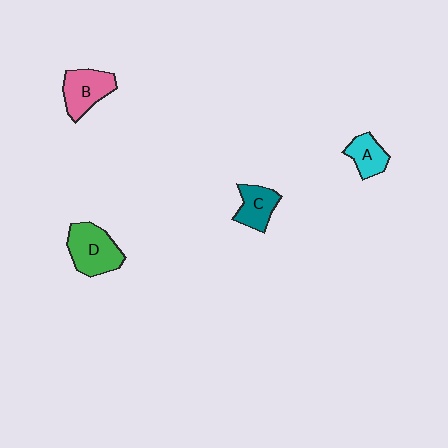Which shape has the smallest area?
Shape A (cyan).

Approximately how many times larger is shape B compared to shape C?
Approximately 1.3 times.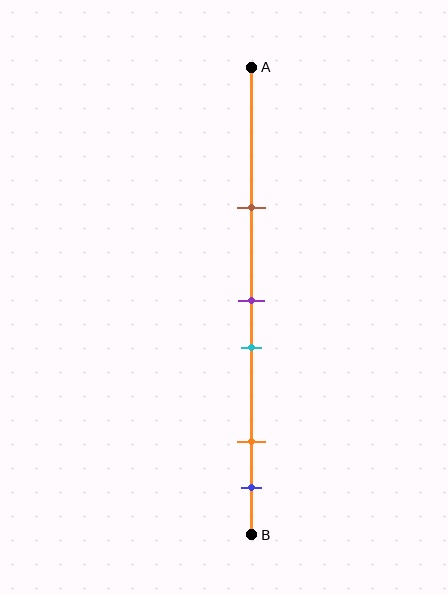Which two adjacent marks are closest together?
The purple and cyan marks are the closest adjacent pair.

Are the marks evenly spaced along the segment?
No, the marks are not evenly spaced.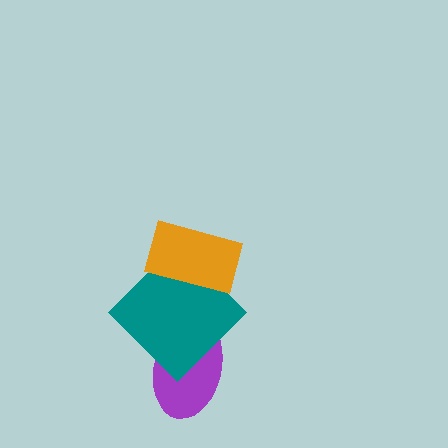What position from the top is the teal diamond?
The teal diamond is 2nd from the top.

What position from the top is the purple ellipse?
The purple ellipse is 3rd from the top.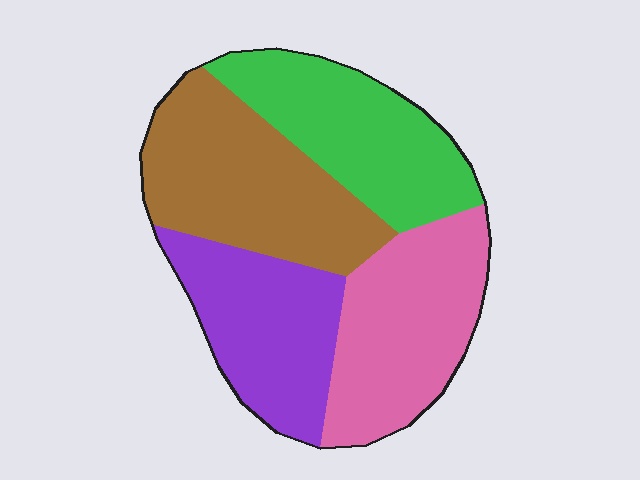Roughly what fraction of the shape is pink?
Pink takes up about one quarter (1/4) of the shape.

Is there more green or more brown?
Brown.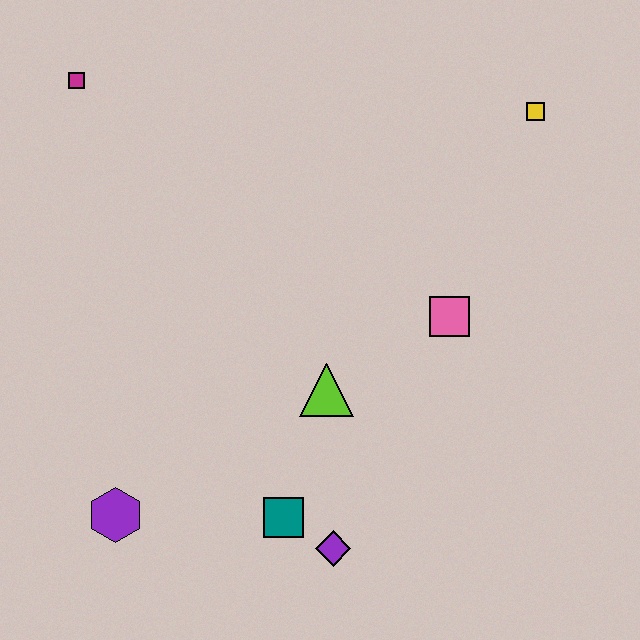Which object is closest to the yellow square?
The pink square is closest to the yellow square.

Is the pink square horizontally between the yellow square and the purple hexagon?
Yes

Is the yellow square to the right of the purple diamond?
Yes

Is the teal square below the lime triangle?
Yes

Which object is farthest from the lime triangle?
The magenta square is farthest from the lime triangle.